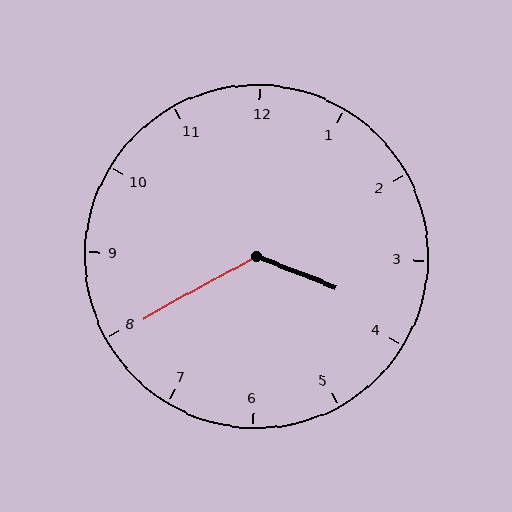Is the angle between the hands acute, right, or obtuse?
It is obtuse.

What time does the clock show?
3:40.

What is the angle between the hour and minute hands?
Approximately 130 degrees.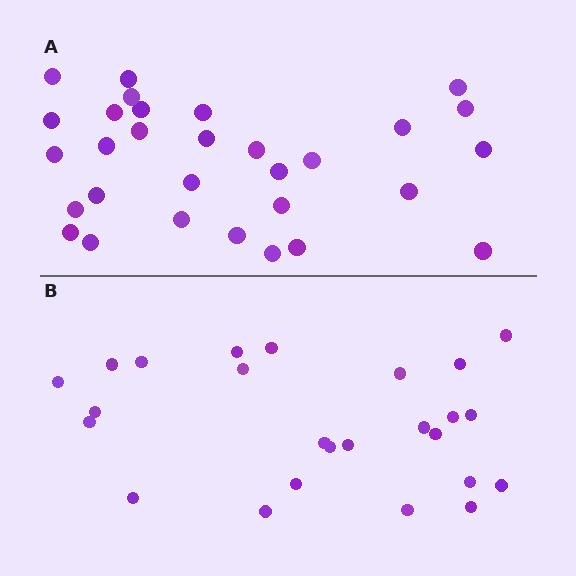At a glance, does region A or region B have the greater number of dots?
Region A (the top region) has more dots.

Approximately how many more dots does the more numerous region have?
Region A has about 5 more dots than region B.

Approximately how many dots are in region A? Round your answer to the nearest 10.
About 30 dots.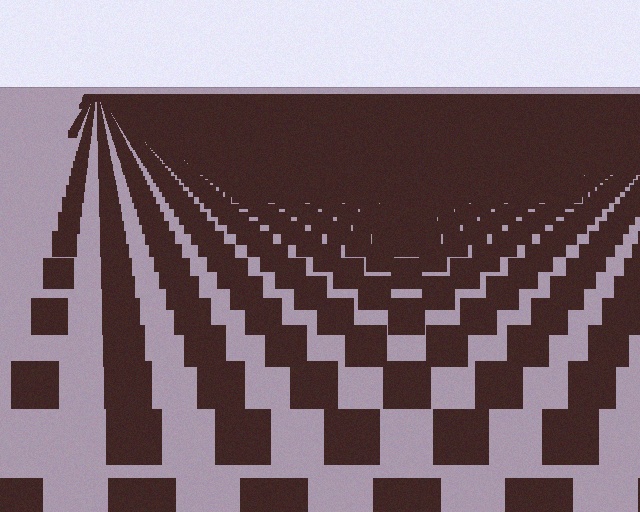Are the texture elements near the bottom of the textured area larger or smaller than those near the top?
Larger. Near the bottom, elements are closer to the viewer and appear at a bigger on-screen size.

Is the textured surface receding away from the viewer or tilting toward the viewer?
The surface is receding away from the viewer. Texture elements get smaller and denser toward the top.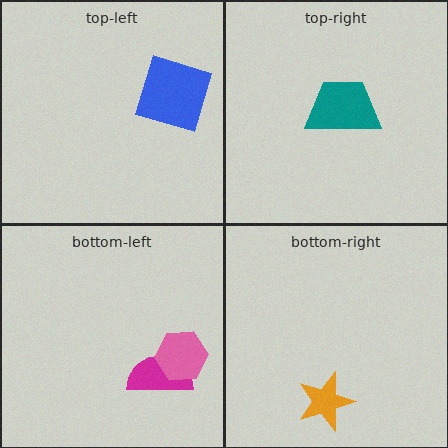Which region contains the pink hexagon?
The bottom-left region.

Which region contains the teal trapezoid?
The top-right region.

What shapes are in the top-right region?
The teal trapezoid.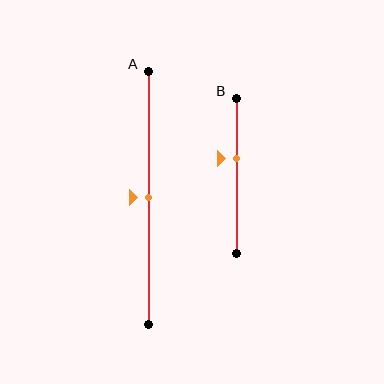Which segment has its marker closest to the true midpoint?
Segment A has its marker closest to the true midpoint.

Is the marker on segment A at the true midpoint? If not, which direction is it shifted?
Yes, the marker on segment A is at the true midpoint.